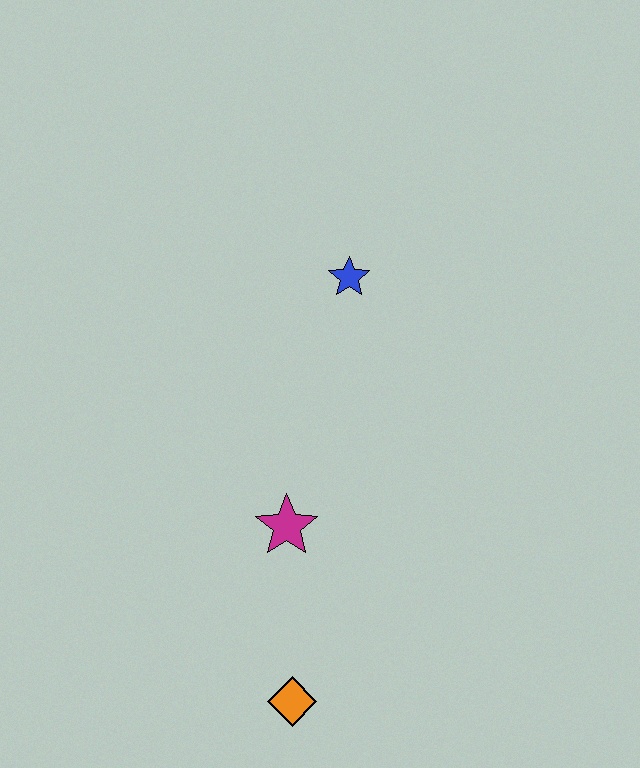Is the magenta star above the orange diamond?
Yes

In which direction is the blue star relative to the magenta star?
The blue star is above the magenta star.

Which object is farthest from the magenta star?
The blue star is farthest from the magenta star.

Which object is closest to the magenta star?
The orange diamond is closest to the magenta star.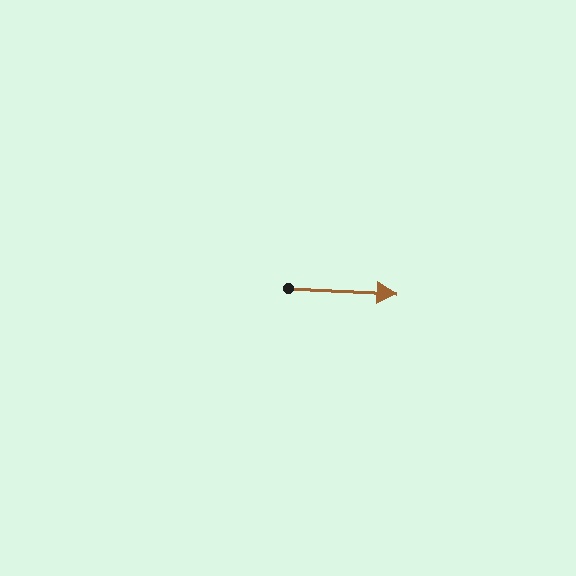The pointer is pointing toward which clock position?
Roughly 3 o'clock.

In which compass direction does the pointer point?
East.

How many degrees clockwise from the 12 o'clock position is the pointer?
Approximately 93 degrees.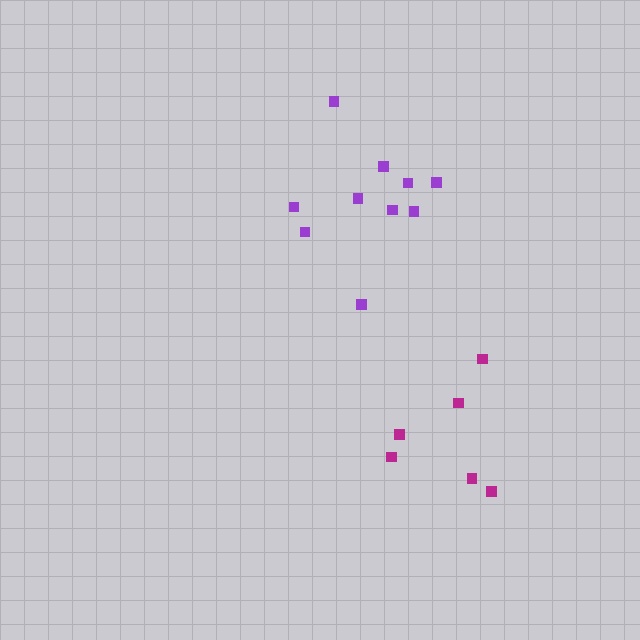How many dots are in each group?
Group 1: 6 dots, Group 2: 10 dots (16 total).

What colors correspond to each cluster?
The clusters are colored: magenta, purple.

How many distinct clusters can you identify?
There are 2 distinct clusters.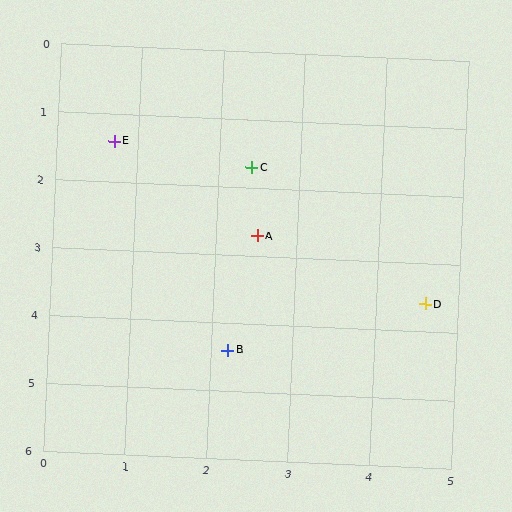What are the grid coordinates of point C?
Point C is at approximately (2.4, 1.7).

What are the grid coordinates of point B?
Point B is at approximately (2.2, 4.4).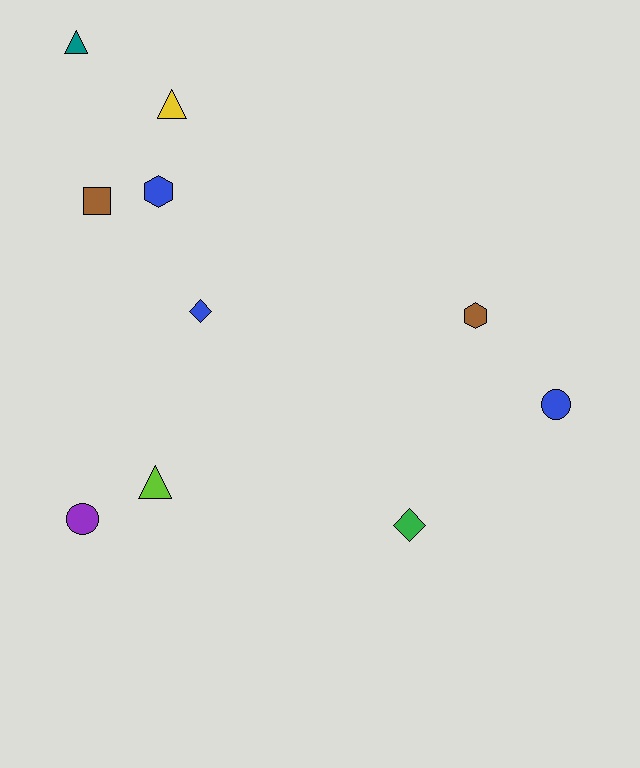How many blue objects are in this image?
There are 3 blue objects.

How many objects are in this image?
There are 10 objects.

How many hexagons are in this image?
There are 2 hexagons.